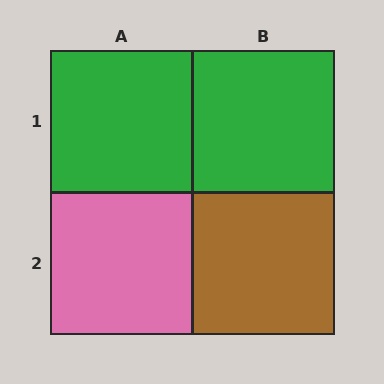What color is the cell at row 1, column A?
Green.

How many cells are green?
2 cells are green.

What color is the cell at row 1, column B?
Green.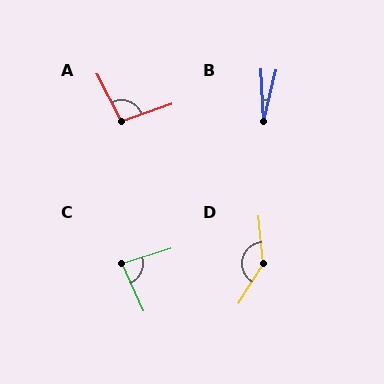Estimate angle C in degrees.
Approximately 83 degrees.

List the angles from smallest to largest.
B (16°), C (83°), A (99°), D (143°).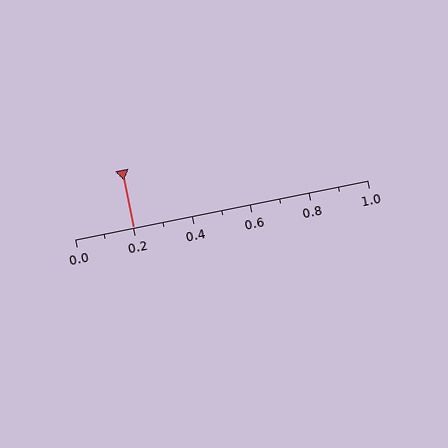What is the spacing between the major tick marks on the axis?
The major ticks are spaced 0.2 apart.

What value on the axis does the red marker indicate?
The marker indicates approximately 0.2.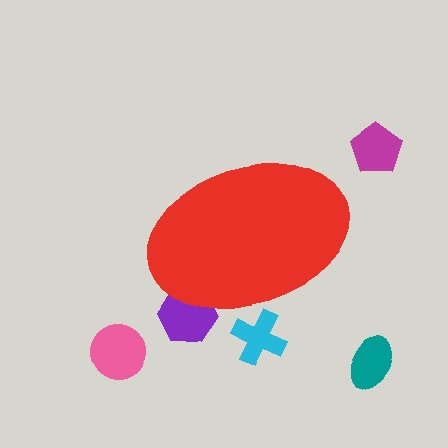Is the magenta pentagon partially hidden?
No, the magenta pentagon is fully visible.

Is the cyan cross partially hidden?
Yes, the cyan cross is partially hidden behind the red ellipse.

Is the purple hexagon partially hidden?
Yes, the purple hexagon is partially hidden behind the red ellipse.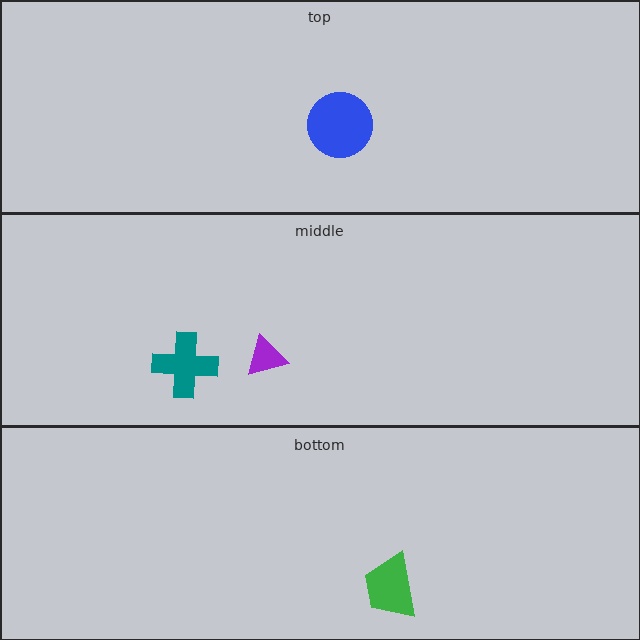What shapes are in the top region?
The blue circle.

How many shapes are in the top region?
1.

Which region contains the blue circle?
The top region.